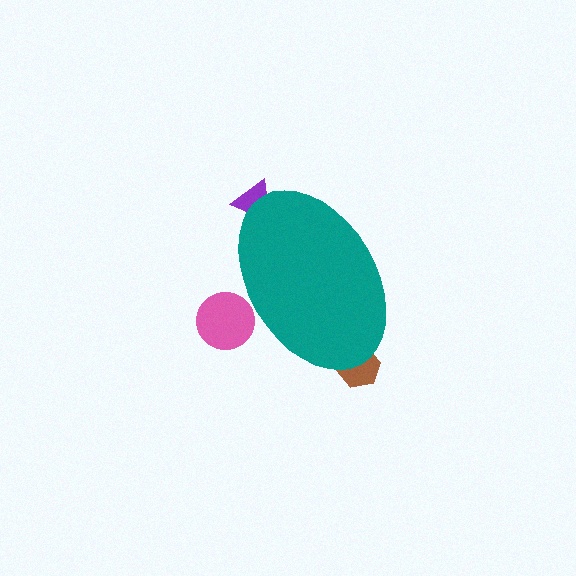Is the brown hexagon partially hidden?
Yes, the brown hexagon is partially hidden behind the teal ellipse.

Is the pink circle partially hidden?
Yes, the pink circle is partially hidden behind the teal ellipse.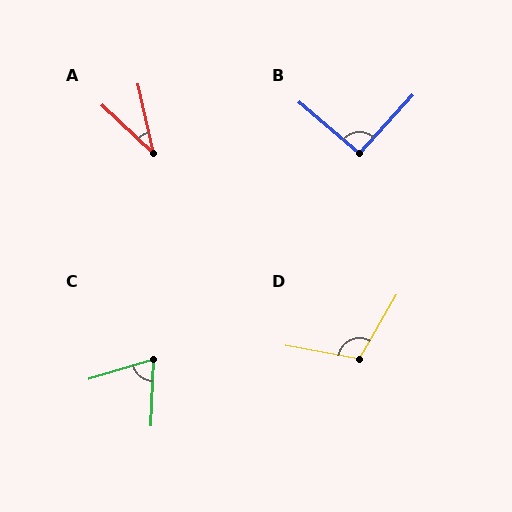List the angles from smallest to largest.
A (34°), C (71°), B (92°), D (110°).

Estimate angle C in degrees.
Approximately 71 degrees.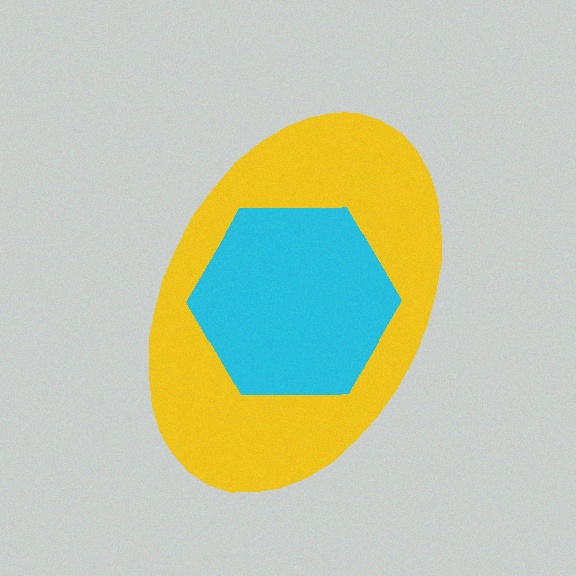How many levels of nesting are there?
2.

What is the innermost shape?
The cyan hexagon.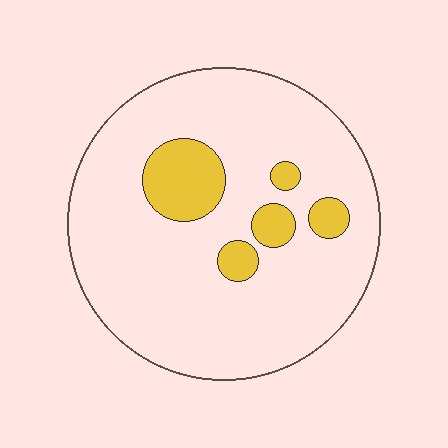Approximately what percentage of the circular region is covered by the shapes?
Approximately 15%.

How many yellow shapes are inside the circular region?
5.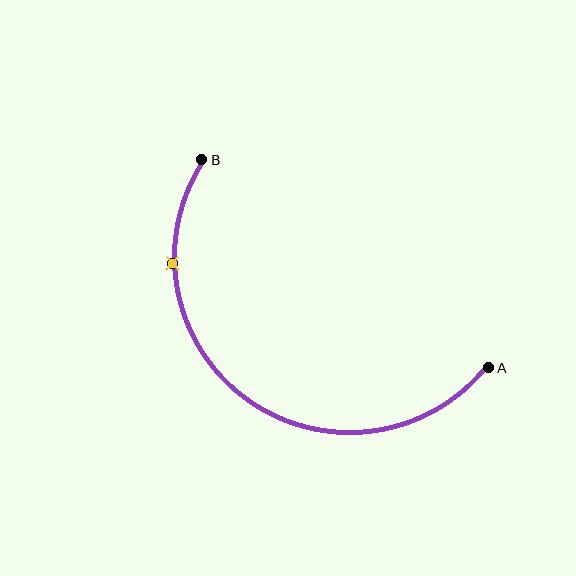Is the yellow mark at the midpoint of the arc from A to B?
No. The yellow mark lies on the arc but is closer to endpoint B. The arc midpoint would be at the point on the curve equidistant along the arc from both A and B.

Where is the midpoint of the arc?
The arc midpoint is the point on the curve farthest from the straight line joining A and B. It sits below and to the left of that line.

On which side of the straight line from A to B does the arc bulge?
The arc bulges below and to the left of the straight line connecting A and B.